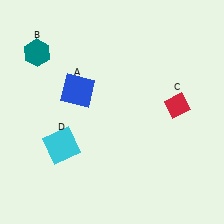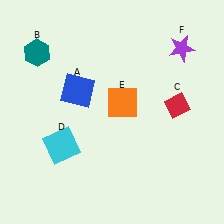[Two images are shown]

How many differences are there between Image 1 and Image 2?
There are 2 differences between the two images.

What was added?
An orange square (E), a purple star (F) were added in Image 2.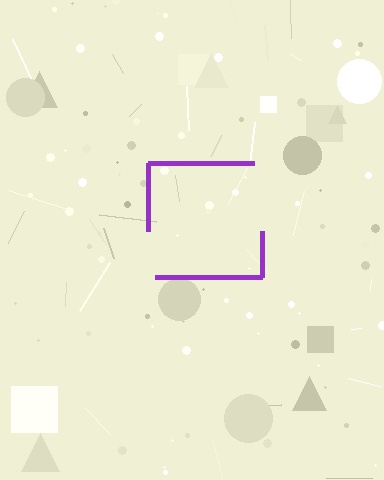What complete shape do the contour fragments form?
The contour fragments form a square.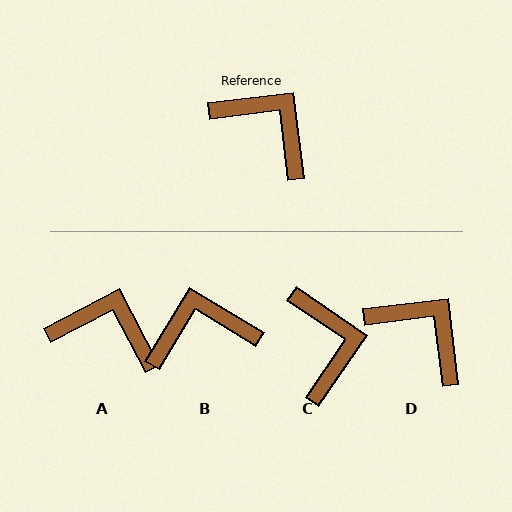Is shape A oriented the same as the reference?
No, it is off by about 21 degrees.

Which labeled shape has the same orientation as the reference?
D.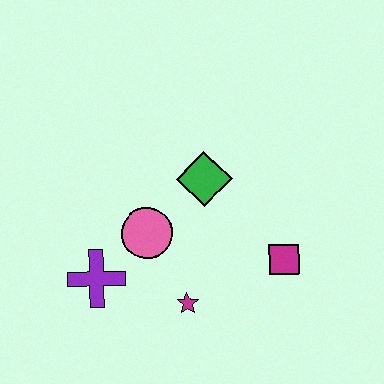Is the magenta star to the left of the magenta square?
Yes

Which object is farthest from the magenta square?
The purple cross is farthest from the magenta square.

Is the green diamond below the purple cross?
No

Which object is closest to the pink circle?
The purple cross is closest to the pink circle.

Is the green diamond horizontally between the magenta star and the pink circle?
No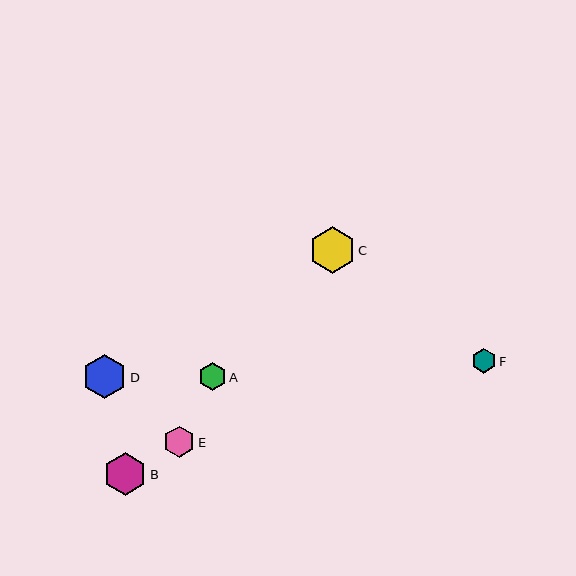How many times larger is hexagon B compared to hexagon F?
Hexagon B is approximately 1.7 times the size of hexagon F.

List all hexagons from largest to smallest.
From largest to smallest: C, D, B, E, A, F.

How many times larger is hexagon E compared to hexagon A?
Hexagon E is approximately 1.1 times the size of hexagon A.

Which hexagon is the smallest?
Hexagon F is the smallest with a size of approximately 25 pixels.